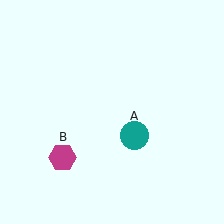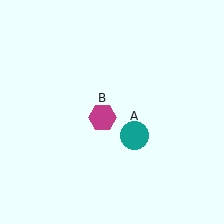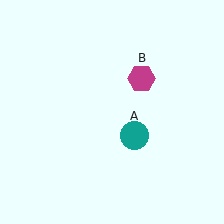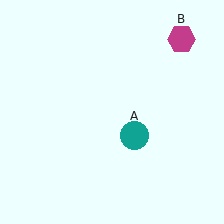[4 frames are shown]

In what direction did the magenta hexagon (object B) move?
The magenta hexagon (object B) moved up and to the right.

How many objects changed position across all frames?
1 object changed position: magenta hexagon (object B).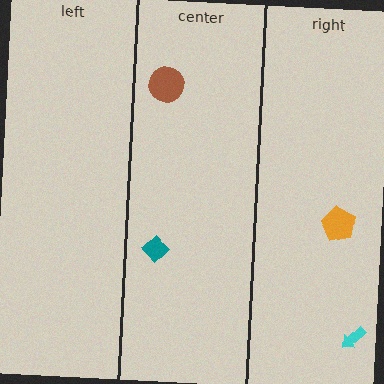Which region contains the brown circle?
The center region.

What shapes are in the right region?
The cyan arrow, the orange pentagon.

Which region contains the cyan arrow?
The right region.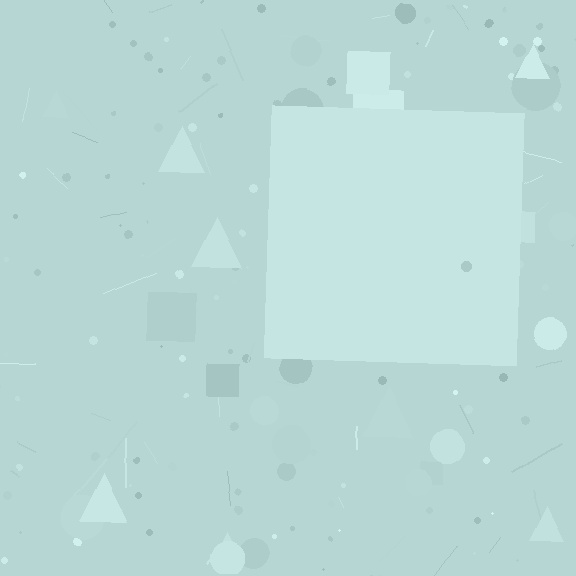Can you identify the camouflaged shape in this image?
The camouflaged shape is a square.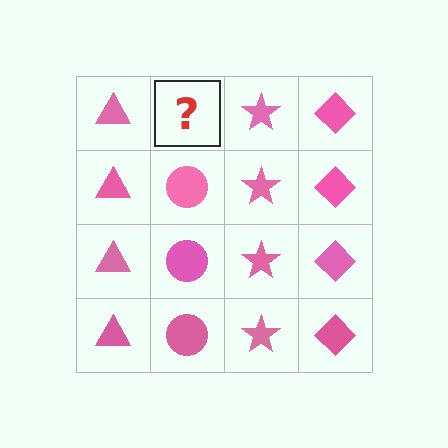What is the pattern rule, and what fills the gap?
The rule is that each column has a consistent shape. The gap should be filled with a pink circle.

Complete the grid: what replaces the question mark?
The question mark should be replaced with a pink circle.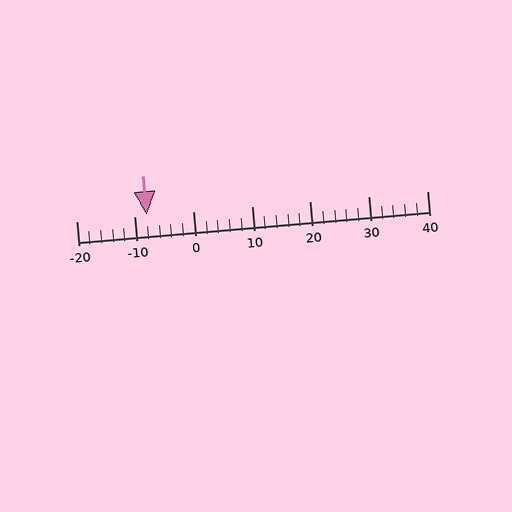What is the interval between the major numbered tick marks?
The major tick marks are spaced 10 units apart.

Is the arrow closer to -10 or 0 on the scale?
The arrow is closer to -10.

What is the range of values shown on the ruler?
The ruler shows values from -20 to 40.